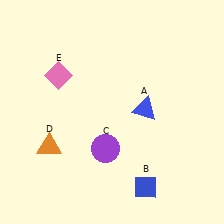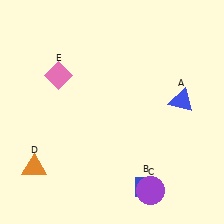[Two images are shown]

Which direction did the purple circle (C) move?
The purple circle (C) moved right.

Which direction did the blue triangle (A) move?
The blue triangle (A) moved right.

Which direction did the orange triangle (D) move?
The orange triangle (D) moved down.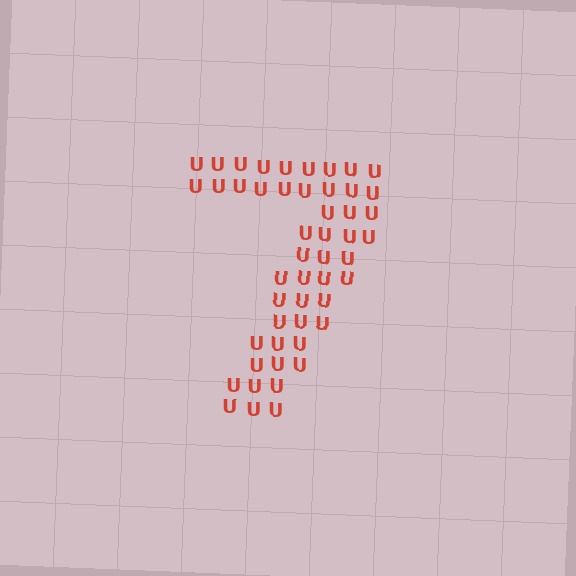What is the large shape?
The large shape is the digit 7.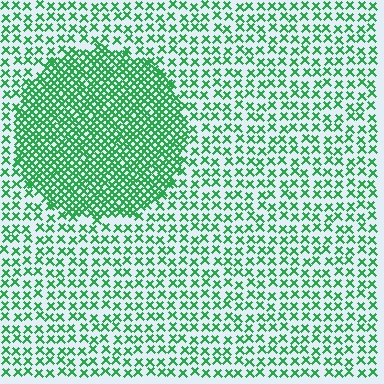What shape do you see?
I see a circle.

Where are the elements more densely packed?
The elements are more densely packed inside the circle boundary.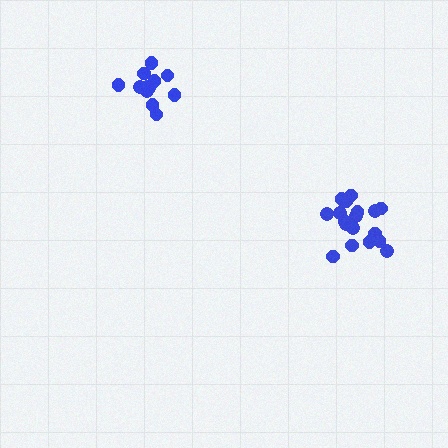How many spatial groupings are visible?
There are 2 spatial groupings.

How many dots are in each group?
Group 1: 12 dots, Group 2: 18 dots (30 total).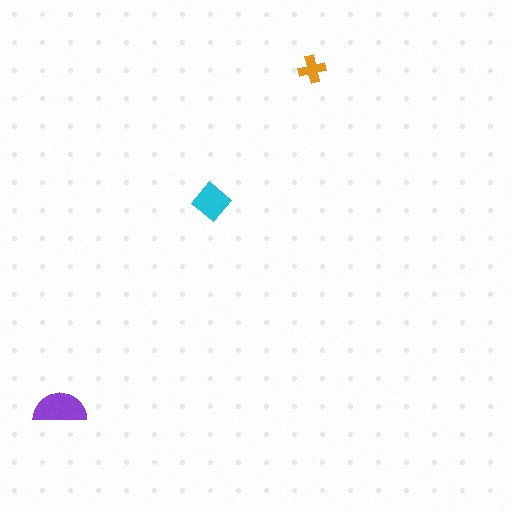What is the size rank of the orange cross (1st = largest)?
3rd.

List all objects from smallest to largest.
The orange cross, the cyan diamond, the purple semicircle.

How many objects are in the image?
There are 3 objects in the image.